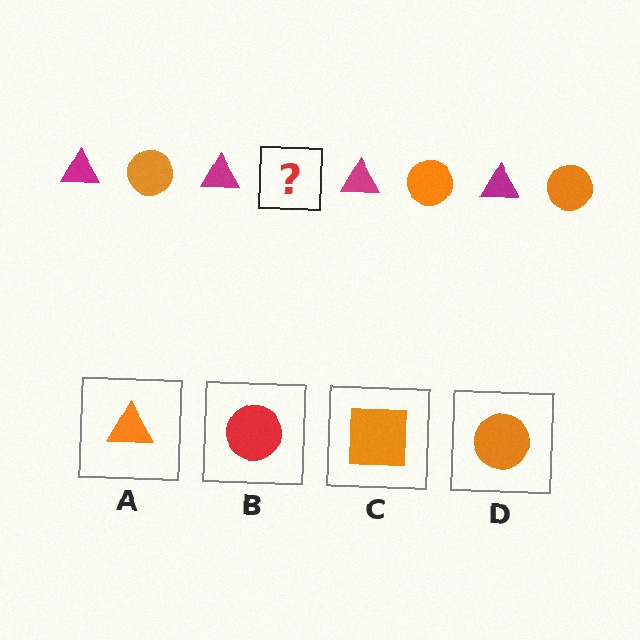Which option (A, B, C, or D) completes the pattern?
D.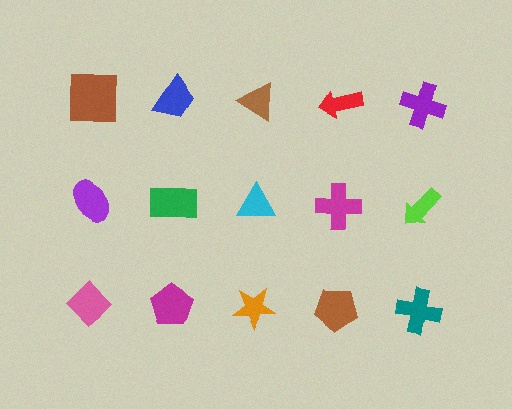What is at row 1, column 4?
A red arrow.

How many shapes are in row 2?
5 shapes.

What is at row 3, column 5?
A teal cross.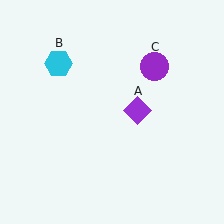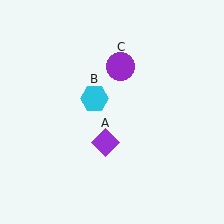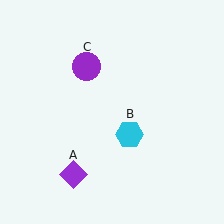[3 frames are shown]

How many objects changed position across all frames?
3 objects changed position: purple diamond (object A), cyan hexagon (object B), purple circle (object C).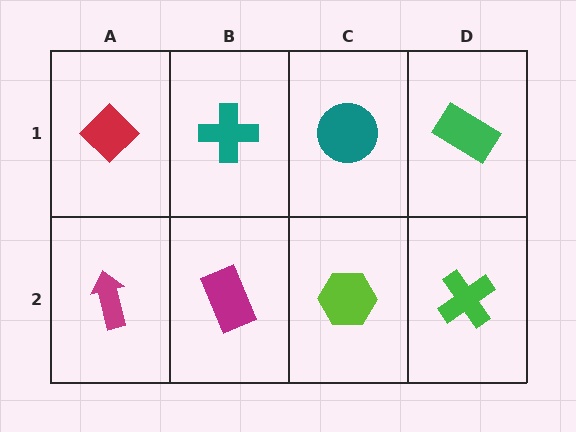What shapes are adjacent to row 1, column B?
A magenta rectangle (row 2, column B), a red diamond (row 1, column A), a teal circle (row 1, column C).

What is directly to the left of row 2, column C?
A magenta rectangle.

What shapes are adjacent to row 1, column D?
A green cross (row 2, column D), a teal circle (row 1, column C).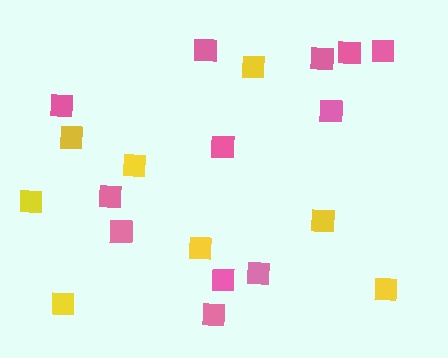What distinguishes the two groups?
There are 2 groups: one group of yellow squares (8) and one group of pink squares (12).